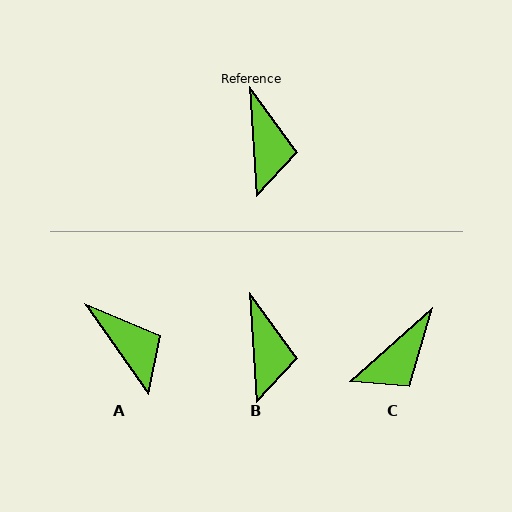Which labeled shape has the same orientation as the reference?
B.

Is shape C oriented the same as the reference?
No, it is off by about 52 degrees.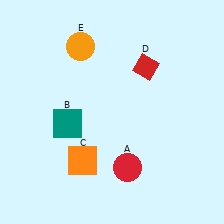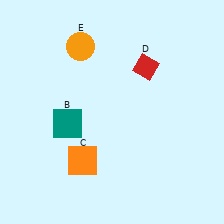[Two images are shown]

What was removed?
The red circle (A) was removed in Image 2.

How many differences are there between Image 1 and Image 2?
There is 1 difference between the two images.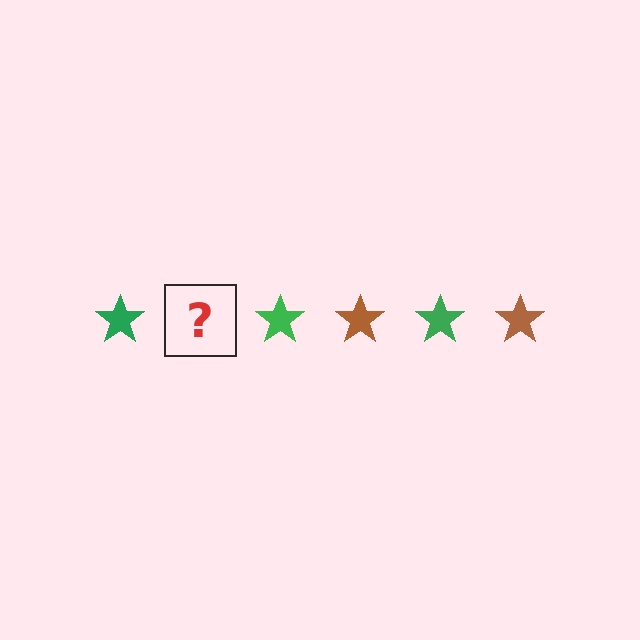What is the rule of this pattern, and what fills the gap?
The rule is that the pattern cycles through green, brown stars. The gap should be filled with a brown star.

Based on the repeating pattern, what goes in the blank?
The blank should be a brown star.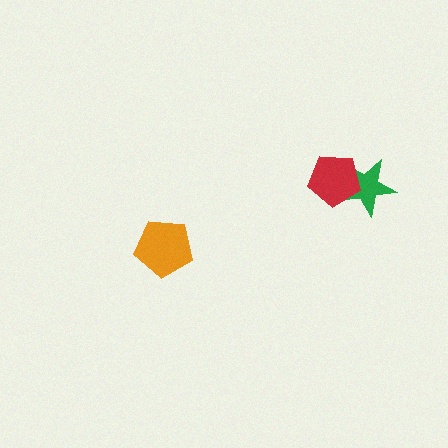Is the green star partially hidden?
Yes, it is partially covered by another shape.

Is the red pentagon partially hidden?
No, no other shape covers it.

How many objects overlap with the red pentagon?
1 object overlaps with the red pentagon.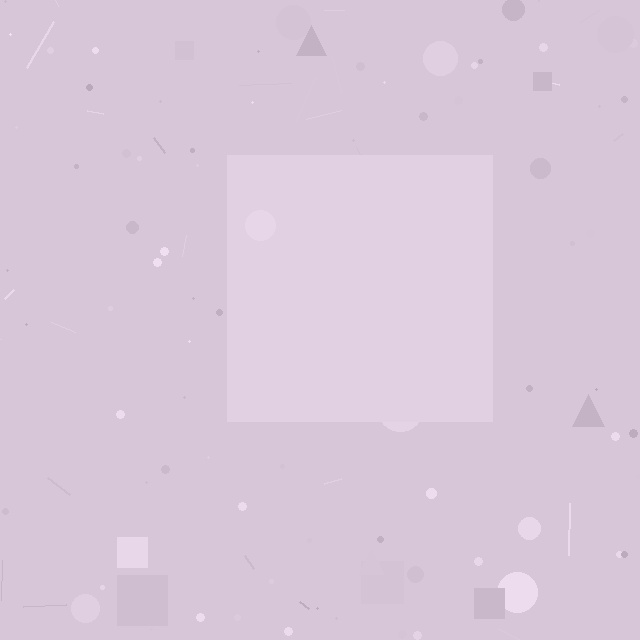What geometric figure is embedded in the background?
A square is embedded in the background.